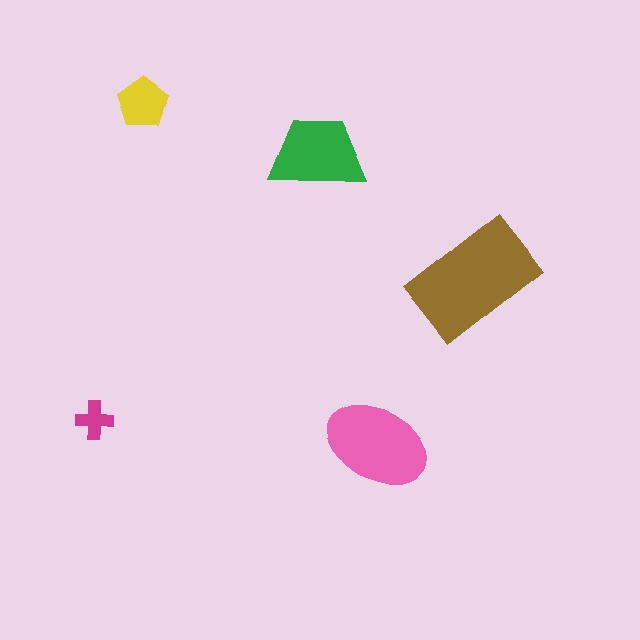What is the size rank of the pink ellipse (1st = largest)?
2nd.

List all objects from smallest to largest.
The magenta cross, the yellow pentagon, the green trapezoid, the pink ellipse, the brown rectangle.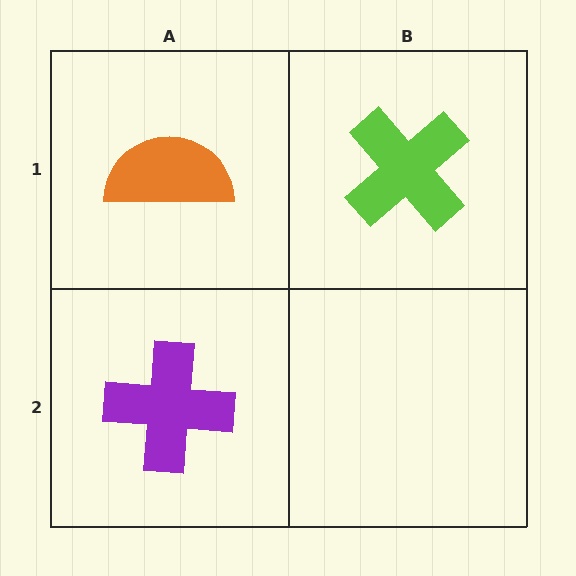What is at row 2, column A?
A purple cross.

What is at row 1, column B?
A lime cross.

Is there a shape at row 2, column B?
No, that cell is empty.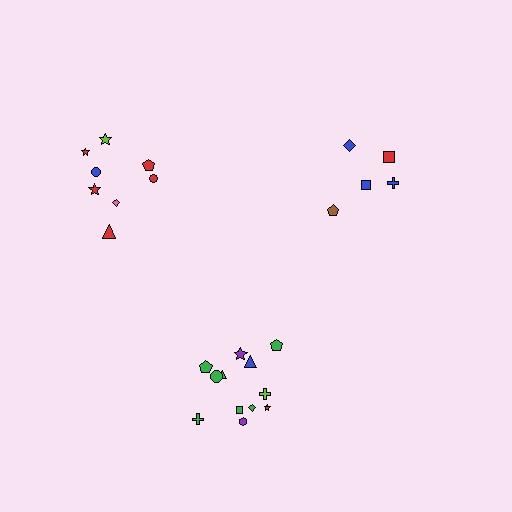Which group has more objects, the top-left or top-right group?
The top-left group.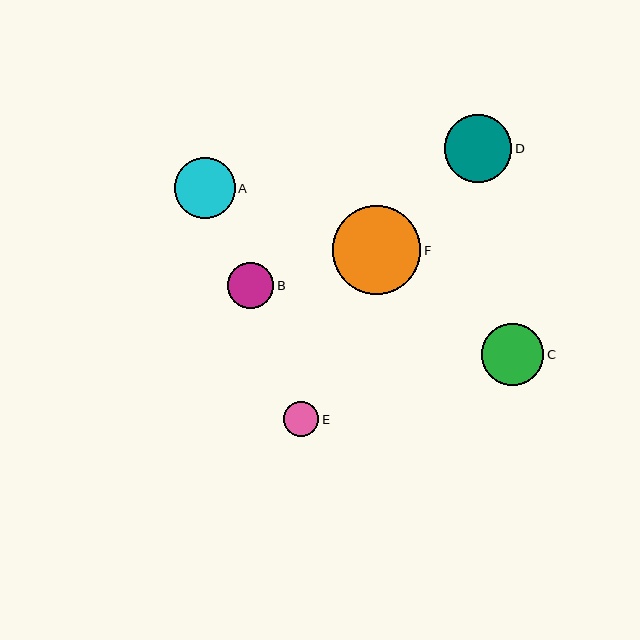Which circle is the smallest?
Circle E is the smallest with a size of approximately 35 pixels.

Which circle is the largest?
Circle F is the largest with a size of approximately 88 pixels.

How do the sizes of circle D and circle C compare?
Circle D and circle C are approximately the same size.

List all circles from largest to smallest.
From largest to smallest: F, D, C, A, B, E.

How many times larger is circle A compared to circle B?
Circle A is approximately 1.3 times the size of circle B.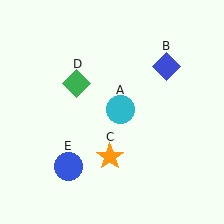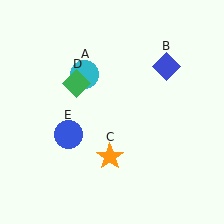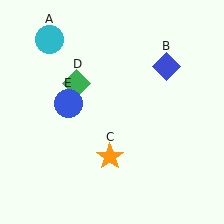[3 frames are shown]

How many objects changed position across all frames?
2 objects changed position: cyan circle (object A), blue circle (object E).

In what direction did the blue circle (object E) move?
The blue circle (object E) moved up.